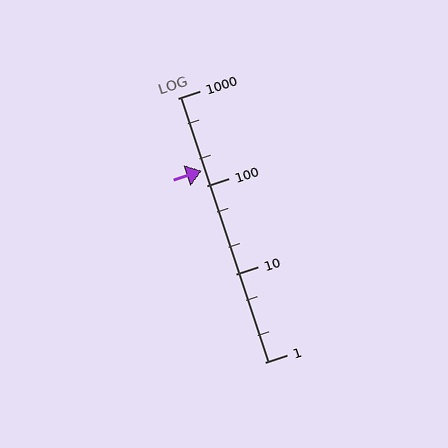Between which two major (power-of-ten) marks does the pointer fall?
The pointer is between 100 and 1000.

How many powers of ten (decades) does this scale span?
The scale spans 3 decades, from 1 to 1000.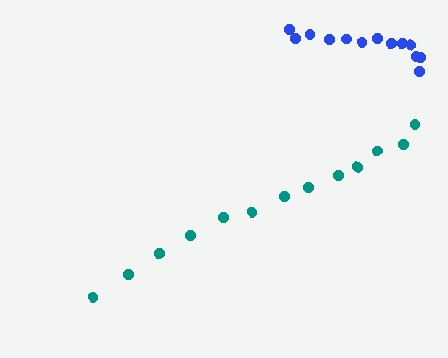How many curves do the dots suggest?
There are 2 distinct paths.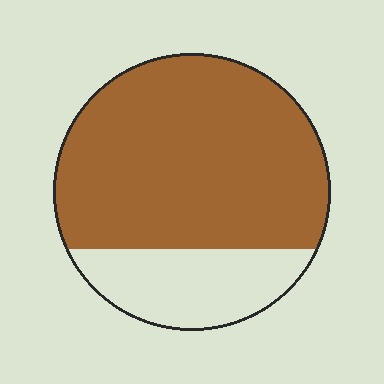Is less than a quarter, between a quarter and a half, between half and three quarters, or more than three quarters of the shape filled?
More than three quarters.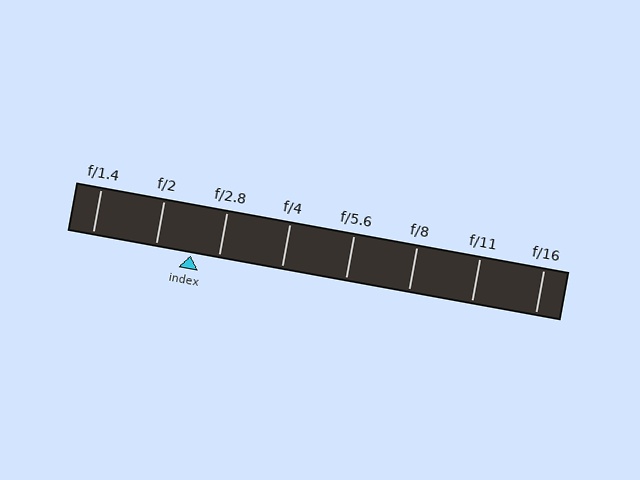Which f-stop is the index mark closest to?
The index mark is closest to f/2.8.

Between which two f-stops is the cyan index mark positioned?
The index mark is between f/2 and f/2.8.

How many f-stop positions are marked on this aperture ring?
There are 8 f-stop positions marked.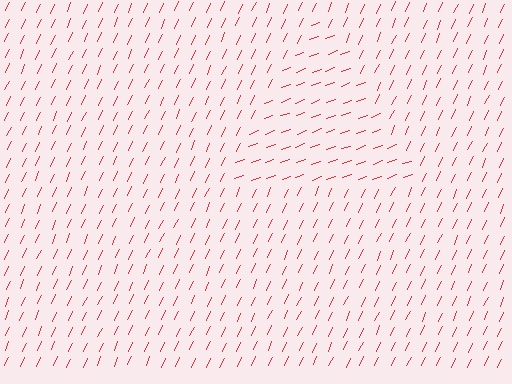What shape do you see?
I see a triangle.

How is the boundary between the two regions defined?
The boundary is defined purely by a change in line orientation (approximately 45 degrees difference). All lines are the same color and thickness.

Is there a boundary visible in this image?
Yes, there is a texture boundary formed by a change in line orientation.